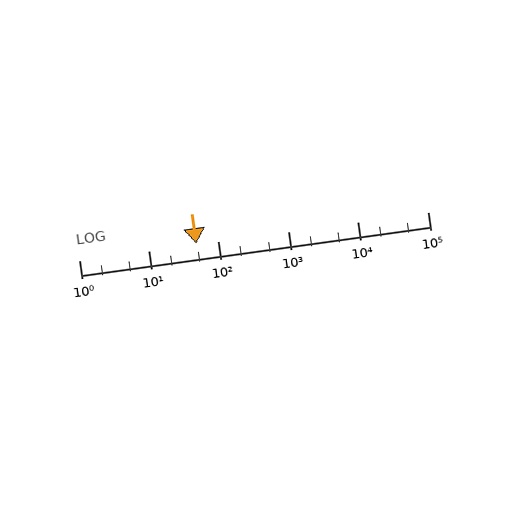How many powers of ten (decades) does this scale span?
The scale spans 5 decades, from 1 to 100000.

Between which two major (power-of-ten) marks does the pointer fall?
The pointer is between 10 and 100.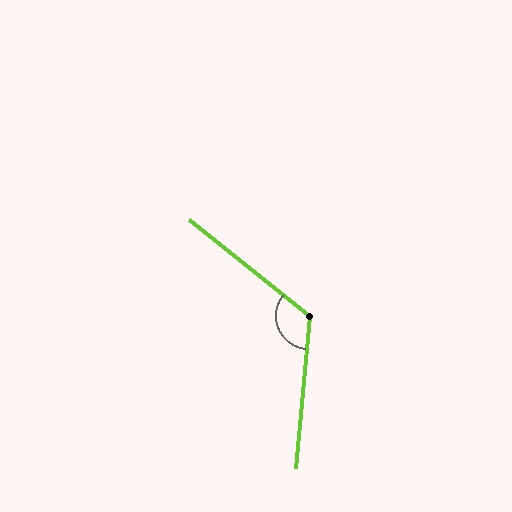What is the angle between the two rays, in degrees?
Approximately 124 degrees.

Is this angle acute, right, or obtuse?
It is obtuse.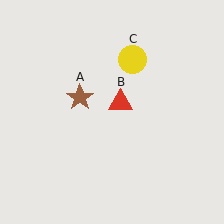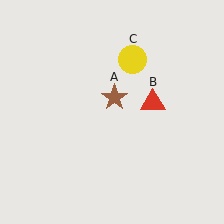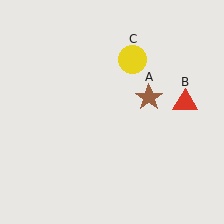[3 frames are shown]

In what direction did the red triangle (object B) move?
The red triangle (object B) moved right.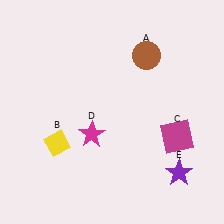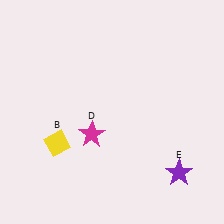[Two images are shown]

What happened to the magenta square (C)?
The magenta square (C) was removed in Image 2. It was in the bottom-right area of Image 1.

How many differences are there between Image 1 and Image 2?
There are 2 differences between the two images.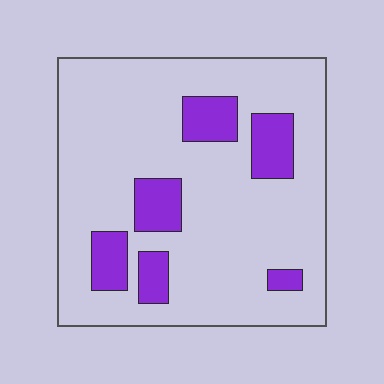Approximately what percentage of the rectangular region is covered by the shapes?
Approximately 15%.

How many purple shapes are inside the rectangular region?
6.